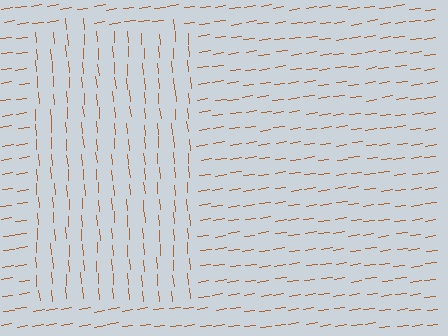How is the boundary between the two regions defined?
The boundary is defined purely by a change in line orientation (approximately 86 degrees difference). All lines are the same color and thickness.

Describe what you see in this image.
The image is filled with small brown line segments. A rectangle region in the image has lines oriented differently from the surrounding lines, creating a visible texture boundary.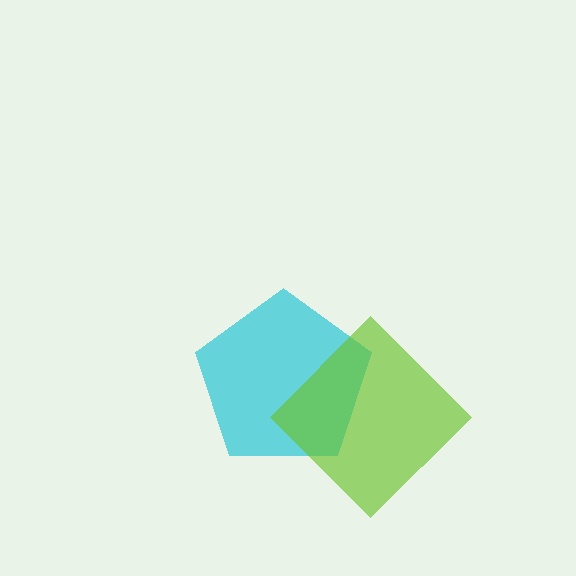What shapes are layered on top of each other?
The layered shapes are: a cyan pentagon, a lime diamond.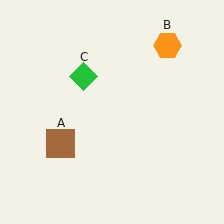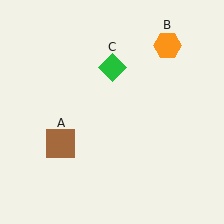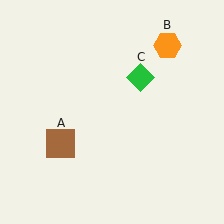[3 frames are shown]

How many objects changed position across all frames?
1 object changed position: green diamond (object C).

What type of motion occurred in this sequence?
The green diamond (object C) rotated clockwise around the center of the scene.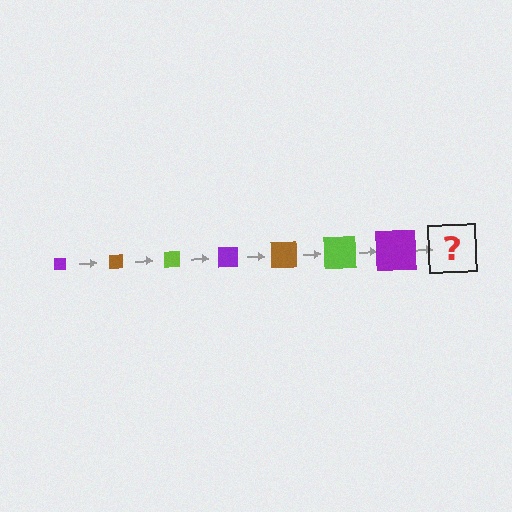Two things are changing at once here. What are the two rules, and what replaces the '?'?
The two rules are that the square grows larger each step and the color cycles through purple, brown, and lime. The '?' should be a brown square, larger than the previous one.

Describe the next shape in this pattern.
It should be a brown square, larger than the previous one.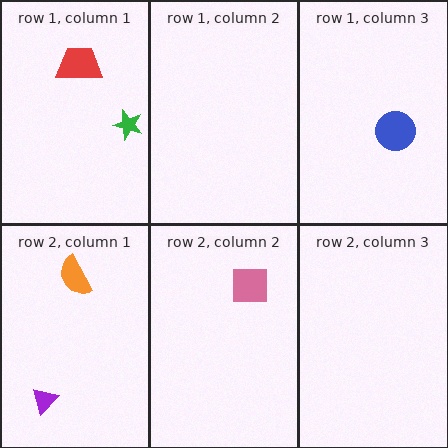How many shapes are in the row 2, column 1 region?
2.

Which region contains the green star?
The row 1, column 1 region.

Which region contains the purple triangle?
The row 2, column 1 region.